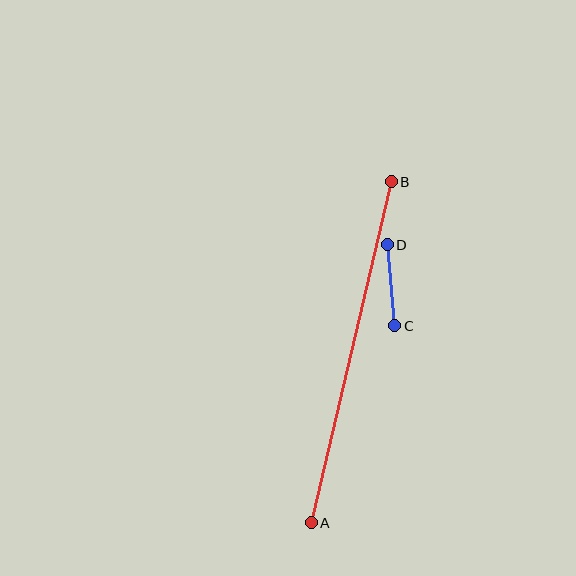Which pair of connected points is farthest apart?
Points A and B are farthest apart.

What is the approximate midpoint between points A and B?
The midpoint is at approximately (351, 352) pixels.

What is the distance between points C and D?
The distance is approximately 82 pixels.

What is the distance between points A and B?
The distance is approximately 351 pixels.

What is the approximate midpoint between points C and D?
The midpoint is at approximately (391, 285) pixels.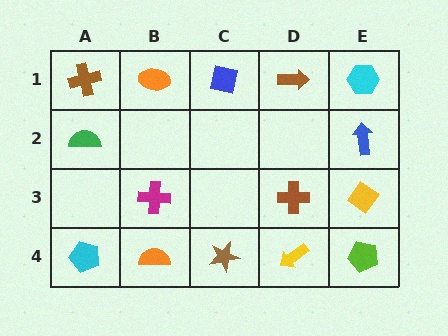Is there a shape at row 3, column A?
No, that cell is empty.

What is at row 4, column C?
A brown star.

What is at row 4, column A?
A cyan pentagon.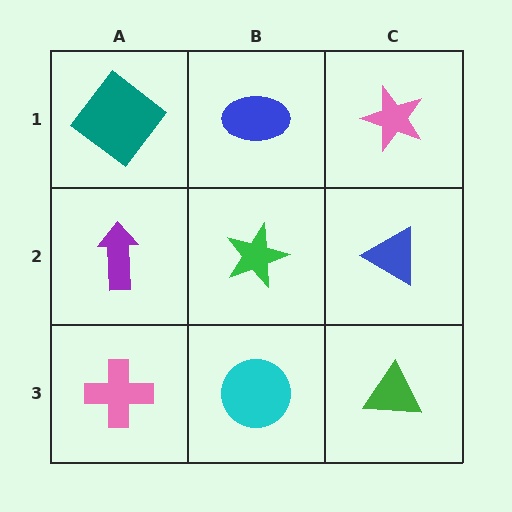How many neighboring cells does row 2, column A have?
3.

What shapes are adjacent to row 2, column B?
A blue ellipse (row 1, column B), a cyan circle (row 3, column B), a purple arrow (row 2, column A), a blue triangle (row 2, column C).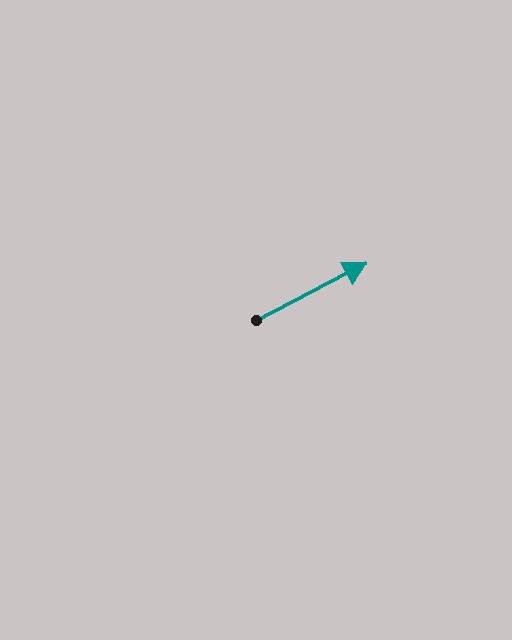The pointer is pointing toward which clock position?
Roughly 2 o'clock.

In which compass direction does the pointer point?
Northeast.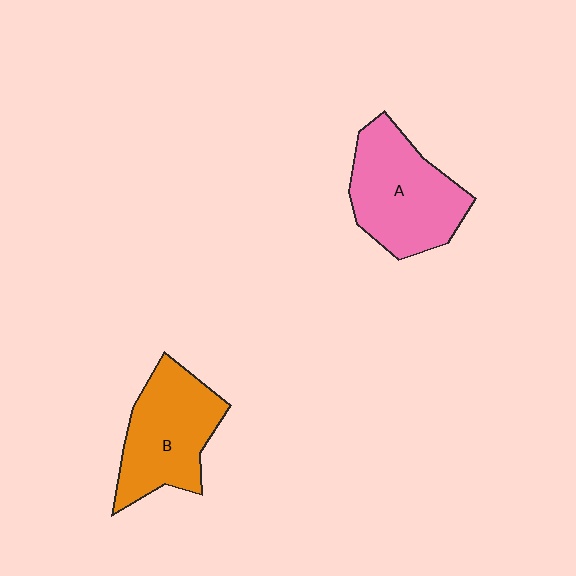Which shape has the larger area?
Shape A (pink).